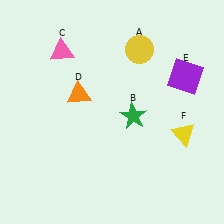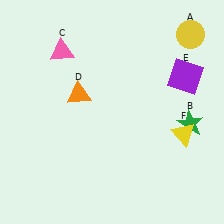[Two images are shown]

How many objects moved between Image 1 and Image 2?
2 objects moved between the two images.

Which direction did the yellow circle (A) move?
The yellow circle (A) moved right.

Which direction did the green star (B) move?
The green star (B) moved right.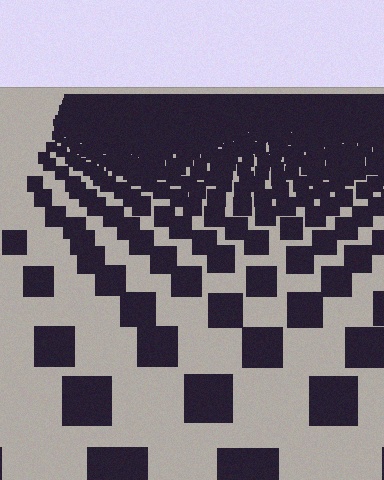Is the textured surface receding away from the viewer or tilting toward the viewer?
The surface is receding away from the viewer. Texture elements get smaller and denser toward the top.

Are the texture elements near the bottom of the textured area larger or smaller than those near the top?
Larger. Near the bottom, elements are closer to the viewer and appear at a bigger on-screen size.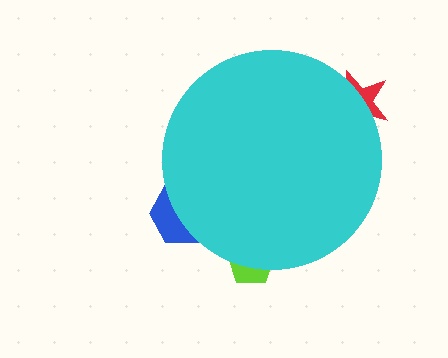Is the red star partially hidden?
Yes, the red star is partially hidden behind the cyan circle.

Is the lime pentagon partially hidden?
Yes, the lime pentagon is partially hidden behind the cyan circle.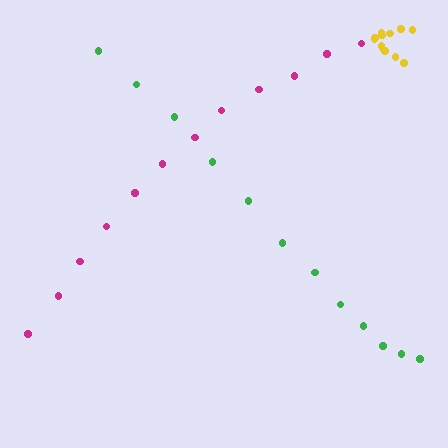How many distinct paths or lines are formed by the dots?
There are 3 distinct paths.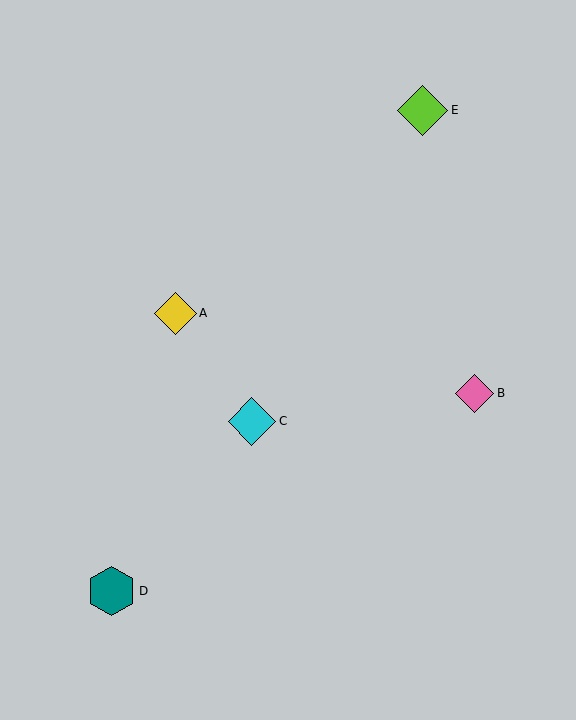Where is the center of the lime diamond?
The center of the lime diamond is at (423, 110).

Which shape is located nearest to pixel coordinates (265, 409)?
The cyan diamond (labeled C) at (252, 421) is nearest to that location.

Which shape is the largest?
The lime diamond (labeled E) is the largest.